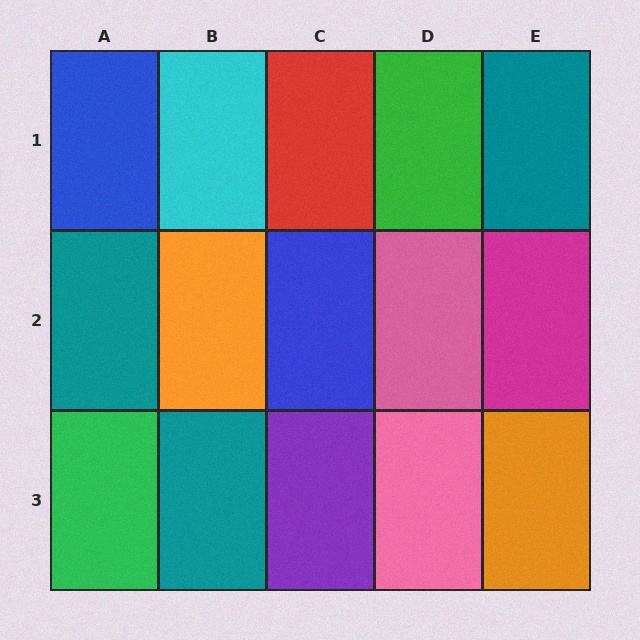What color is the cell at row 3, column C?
Purple.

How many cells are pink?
2 cells are pink.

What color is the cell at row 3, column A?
Green.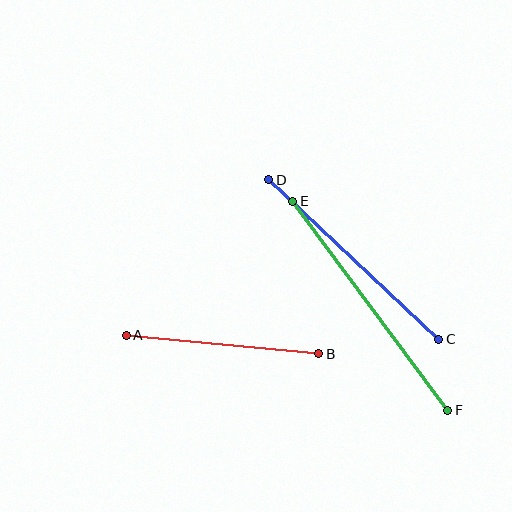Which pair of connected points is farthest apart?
Points E and F are farthest apart.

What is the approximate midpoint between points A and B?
The midpoint is at approximately (222, 344) pixels.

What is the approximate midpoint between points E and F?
The midpoint is at approximately (370, 306) pixels.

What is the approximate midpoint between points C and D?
The midpoint is at approximately (354, 260) pixels.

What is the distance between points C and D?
The distance is approximately 233 pixels.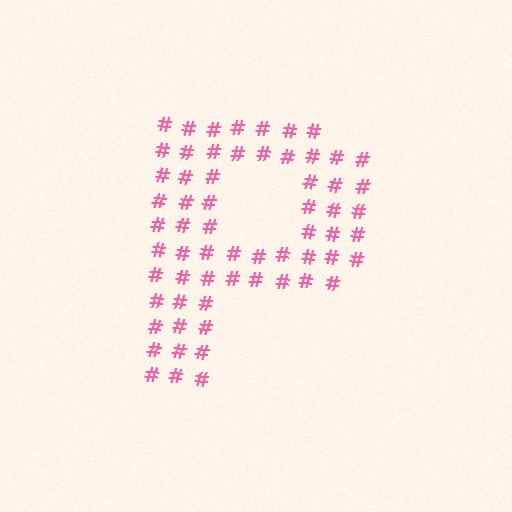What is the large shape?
The large shape is the letter P.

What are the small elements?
The small elements are hash symbols.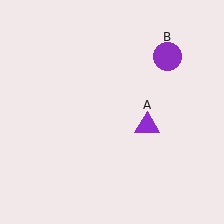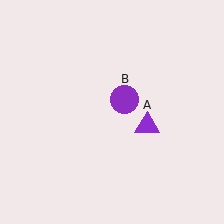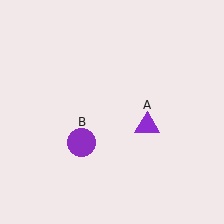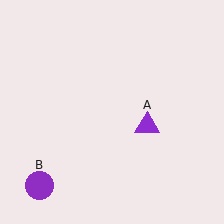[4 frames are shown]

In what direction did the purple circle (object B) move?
The purple circle (object B) moved down and to the left.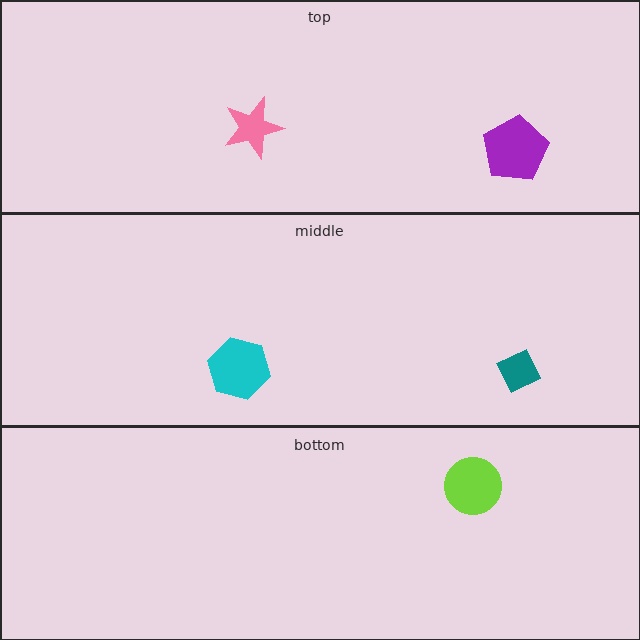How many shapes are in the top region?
2.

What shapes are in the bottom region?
The lime circle.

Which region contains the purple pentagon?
The top region.